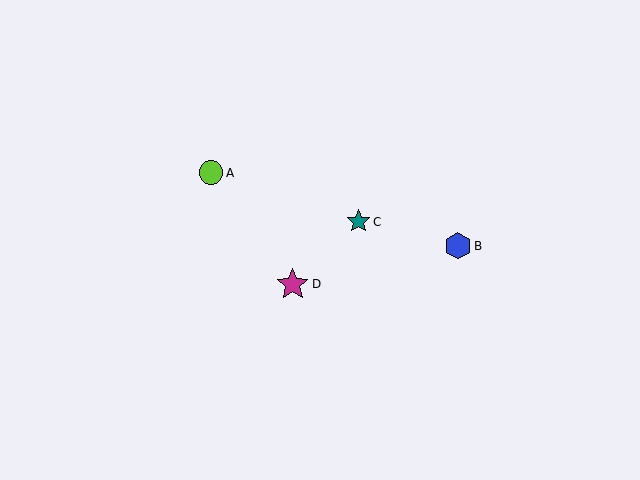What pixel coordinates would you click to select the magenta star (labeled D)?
Click at (293, 284) to select the magenta star D.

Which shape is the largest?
The magenta star (labeled D) is the largest.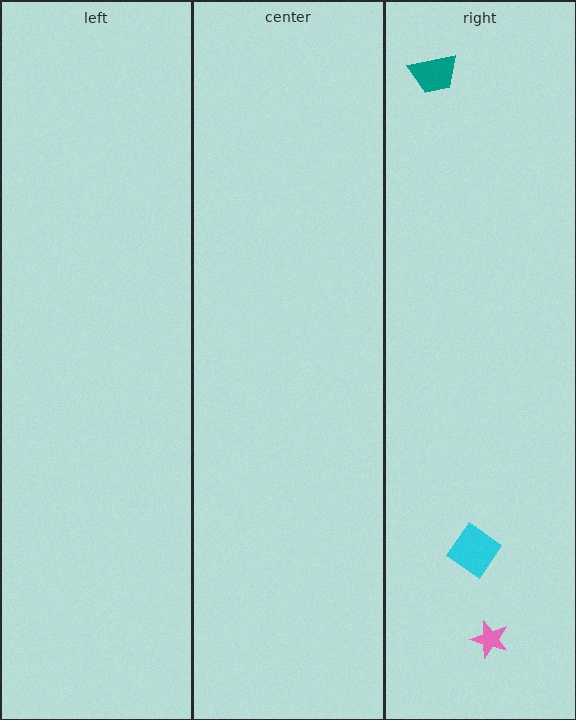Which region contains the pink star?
The right region.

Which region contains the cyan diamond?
The right region.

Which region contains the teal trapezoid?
The right region.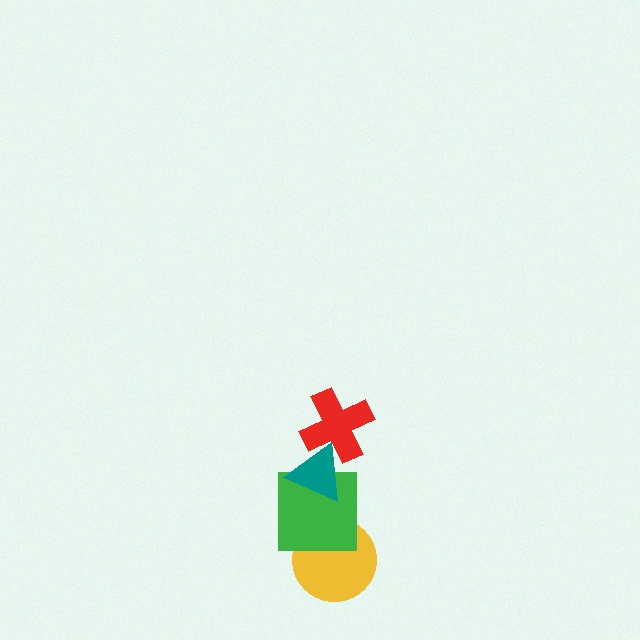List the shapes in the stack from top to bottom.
From top to bottom: the red cross, the teal triangle, the green square, the yellow circle.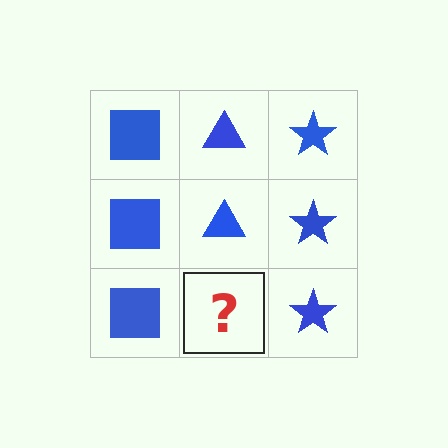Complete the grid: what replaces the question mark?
The question mark should be replaced with a blue triangle.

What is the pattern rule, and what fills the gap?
The rule is that each column has a consistent shape. The gap should be filled with a blue triangle.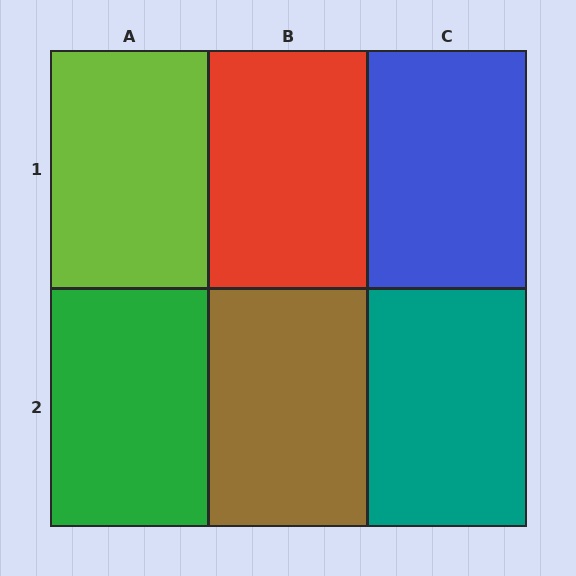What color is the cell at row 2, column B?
Brown.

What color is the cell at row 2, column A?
Green.